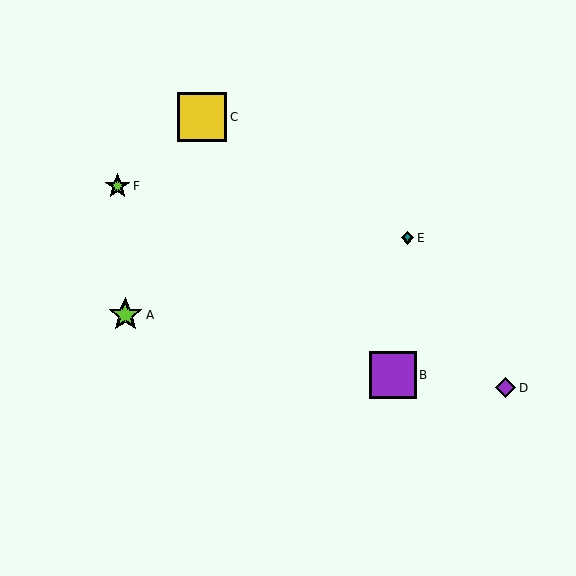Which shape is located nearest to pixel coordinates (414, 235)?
The teal diamond (labeled E) at (408, 238) is nearest to that location.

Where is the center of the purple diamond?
The center of the purple diamond is at (506, 388).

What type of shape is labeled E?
Shape E is a teal diamond.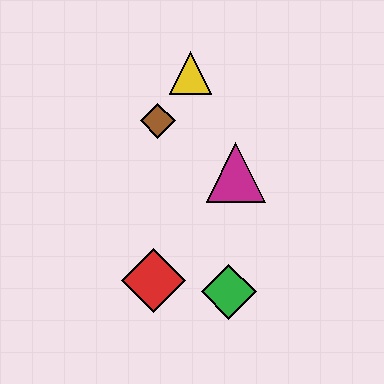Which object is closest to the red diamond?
The green diamond is closest to the red diamond.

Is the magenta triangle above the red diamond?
Yes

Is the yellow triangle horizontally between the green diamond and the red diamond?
Yes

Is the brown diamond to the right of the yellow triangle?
No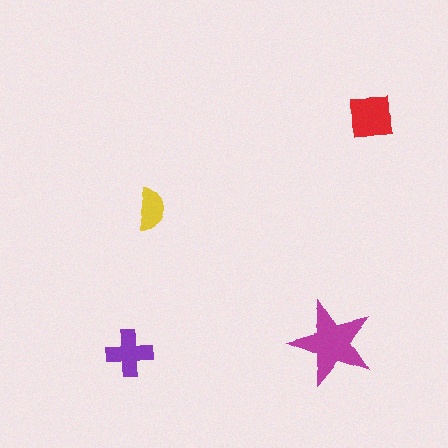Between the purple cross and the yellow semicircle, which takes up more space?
The purple cross.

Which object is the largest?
The magenta star.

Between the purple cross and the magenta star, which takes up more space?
The magenta star.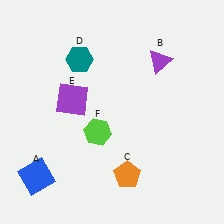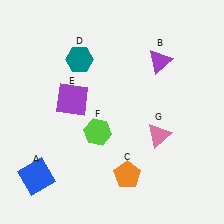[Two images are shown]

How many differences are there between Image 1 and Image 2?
There is 1 difference between the two images.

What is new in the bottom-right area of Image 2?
A pink triangle (G) was added in the bottom-right area of Image 2.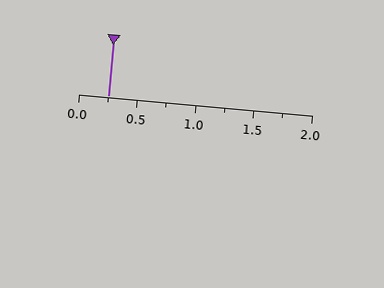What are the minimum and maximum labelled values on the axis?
The axis runs from 0.0 to 2.0.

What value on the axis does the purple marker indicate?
The marker indicates approximately 0.25.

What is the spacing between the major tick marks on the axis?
The major ticks are spaced 0.5 apart.